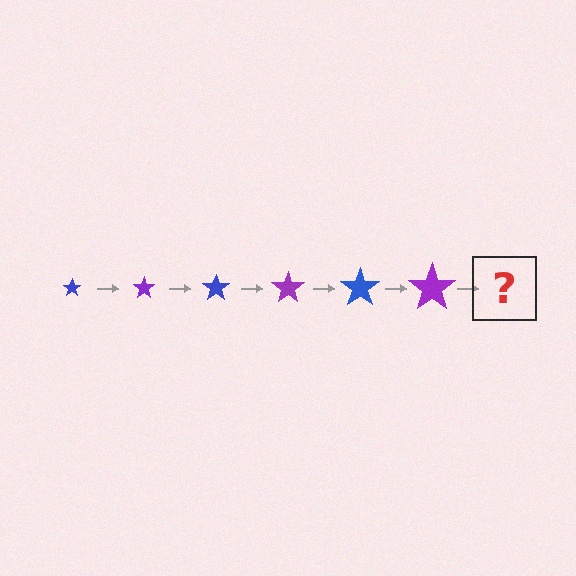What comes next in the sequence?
The next element should be a blue star, larger than the previous one.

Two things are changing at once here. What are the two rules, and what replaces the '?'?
The two rules are that the star grows larger each step and the color cycles through blue and purple. The '?' should be a blue star, larger than the previous one.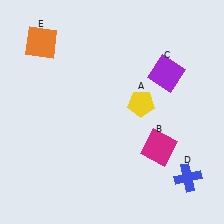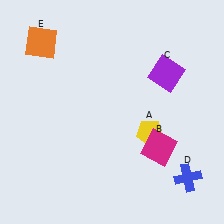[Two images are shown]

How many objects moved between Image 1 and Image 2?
1 object moved between the two images.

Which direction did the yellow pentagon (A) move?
The yellow pentagon (A) moved down.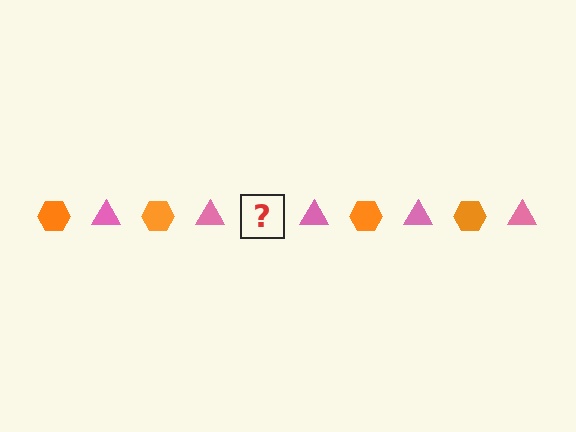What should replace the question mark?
The question mark should be replaced with an orange hexagon.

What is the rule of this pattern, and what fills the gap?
The rule is that the pattern alternates between orange hexagon and pink triangle. The gap should be filled with an orange hexagon.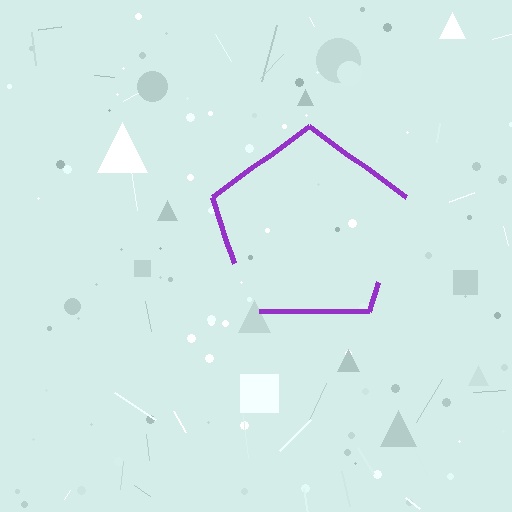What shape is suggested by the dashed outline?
The dashed outline suggests a pentagon.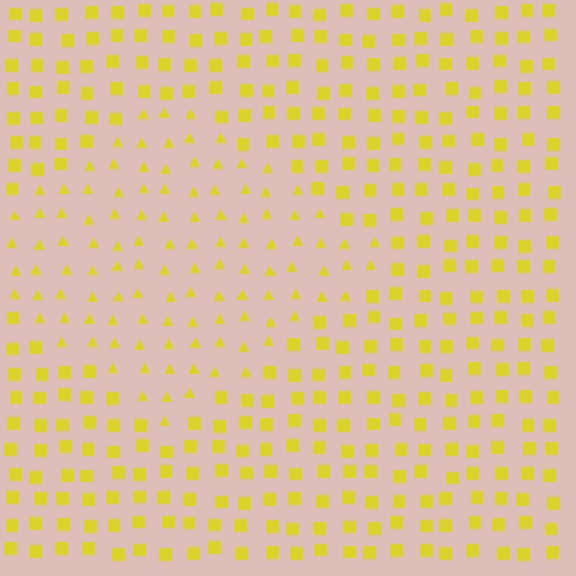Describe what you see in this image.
The image is filled with small yellow elements arranged in a uniform grid. A diamond-shaped region contains triangles, while the surrounding area contains squares. The boundary is defined purely by the change in element shape.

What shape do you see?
I see a diamond.